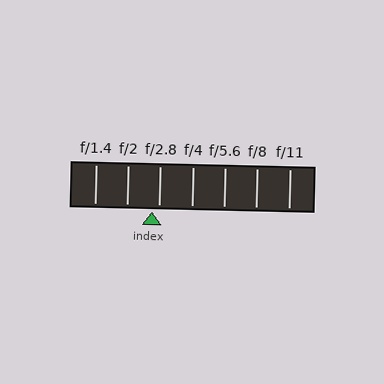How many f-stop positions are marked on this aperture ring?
There are 7 f-stop positions marked.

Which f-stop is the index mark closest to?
The index mark is closest to f/2.8.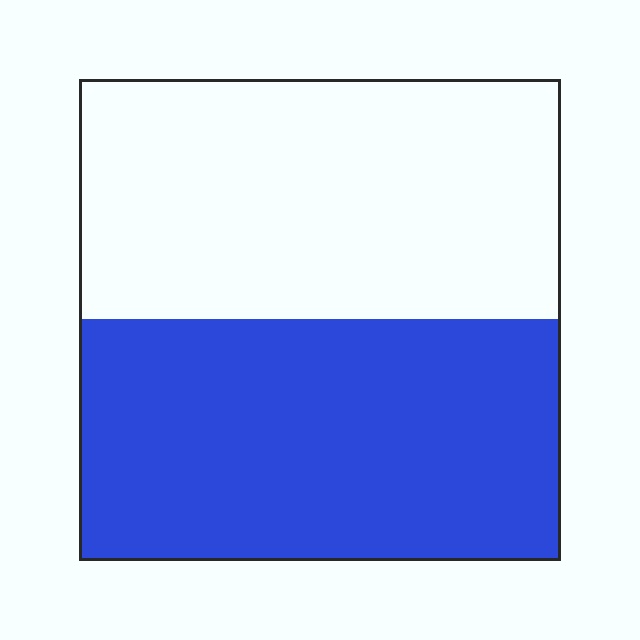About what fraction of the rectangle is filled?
About one half (1/2).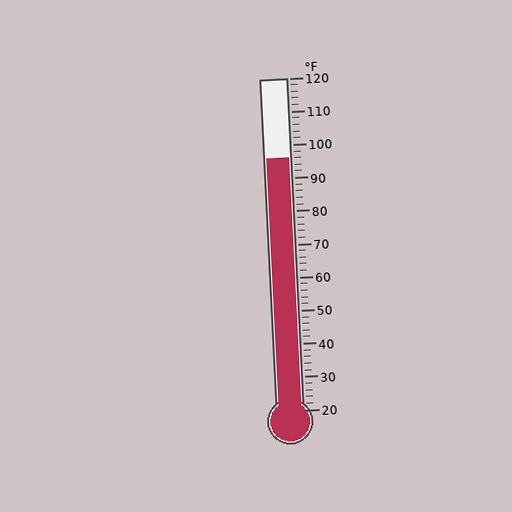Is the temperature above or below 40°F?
The temperature is above 40°F.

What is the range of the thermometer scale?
The thermometer scale ranges from 20°F to 120°F.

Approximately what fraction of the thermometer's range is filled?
The thermometer is filled to approximately 75% of its range.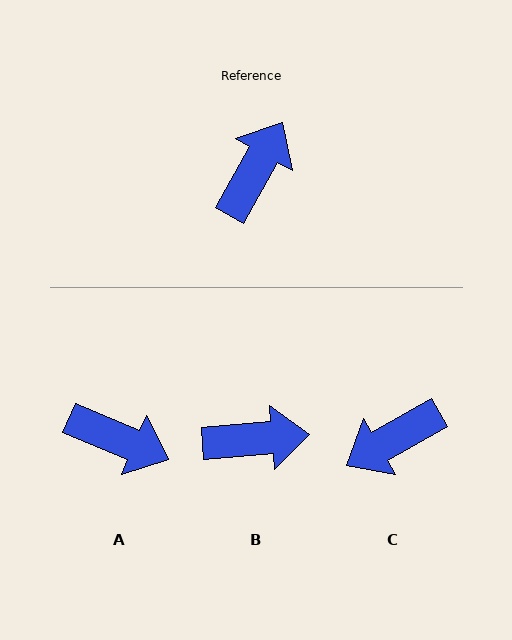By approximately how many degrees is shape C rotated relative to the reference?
Approximately 149 degrees counter-clockwise.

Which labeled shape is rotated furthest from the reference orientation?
C, about 149 degrees away.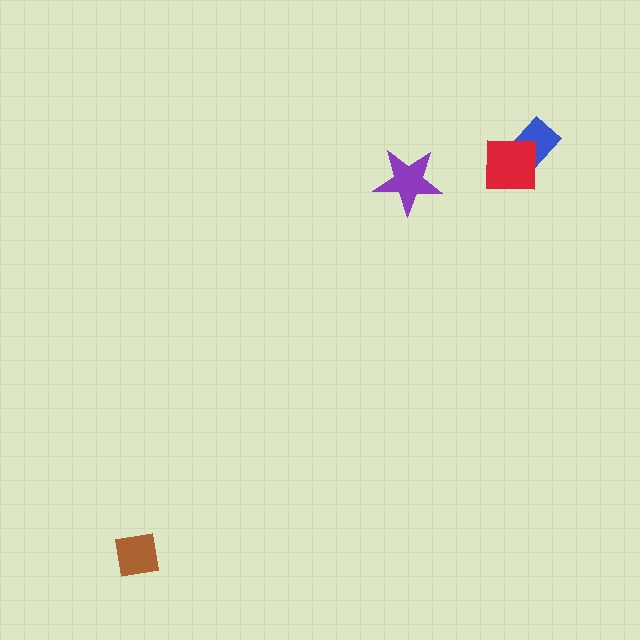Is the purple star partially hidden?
No, no other shape covers it.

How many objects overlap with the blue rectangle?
1 object overlaps with the blue rectangle.